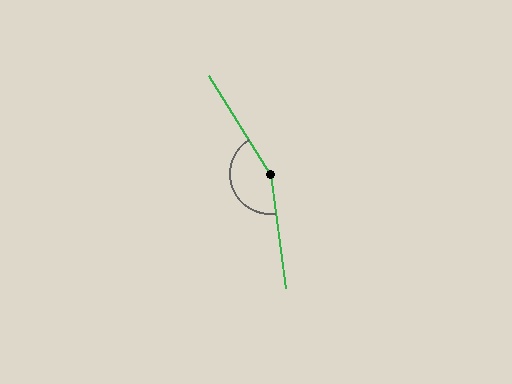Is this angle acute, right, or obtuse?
It is obtuse.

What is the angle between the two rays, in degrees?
Approximately 156 degrees.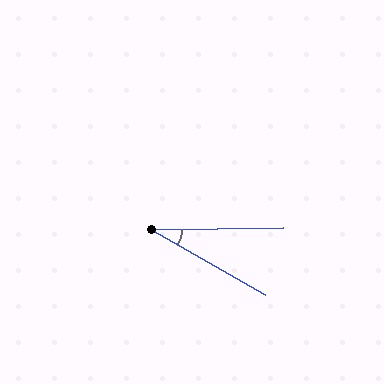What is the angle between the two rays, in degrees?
Approximately 31 degrees.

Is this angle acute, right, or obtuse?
It is acute.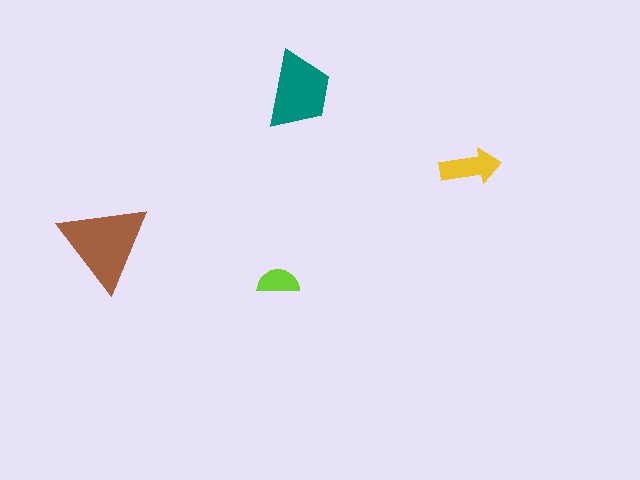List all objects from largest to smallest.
The brown triangle, the teal trapezoid, the yellow arrow, the lime semicircle.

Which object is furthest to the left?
The brown triangle is leftmost.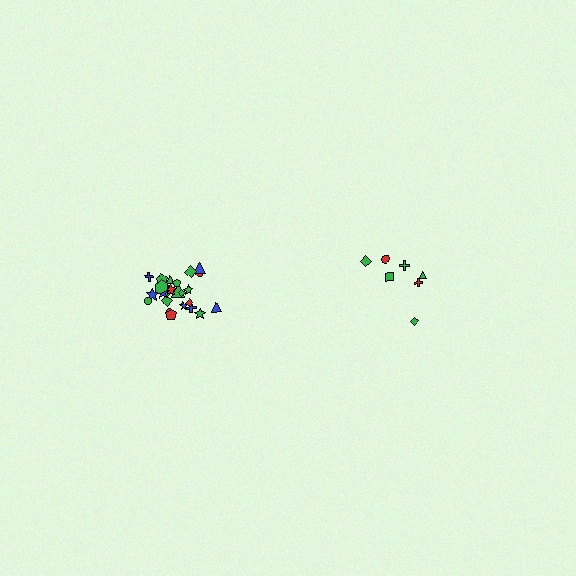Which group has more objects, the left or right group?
The left group.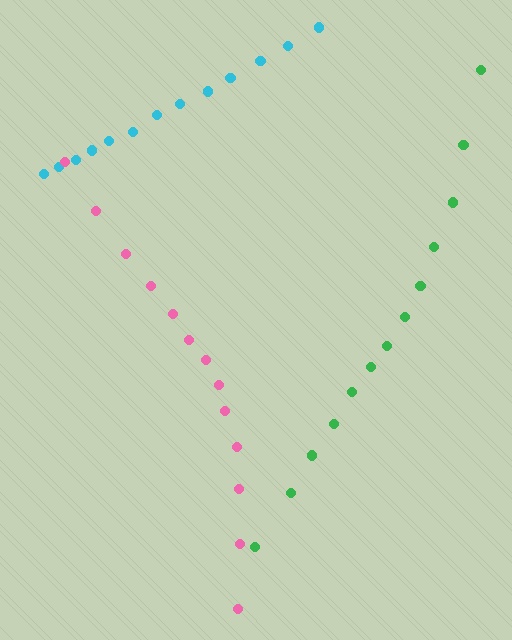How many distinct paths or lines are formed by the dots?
There are 3 distinct paths.